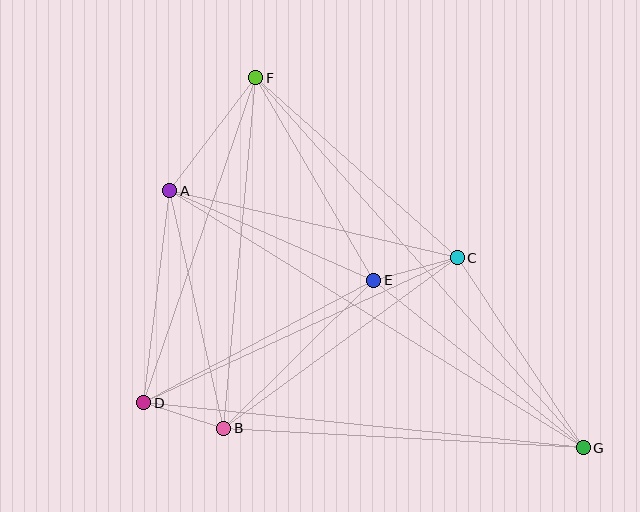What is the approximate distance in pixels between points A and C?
The distance between A and C is approximately 295 pixels.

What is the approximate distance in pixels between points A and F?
The distance between A and F is approximately 142 pixels.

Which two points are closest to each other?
Points B and D are closest to each other.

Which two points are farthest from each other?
Points F and G are farthest from each other.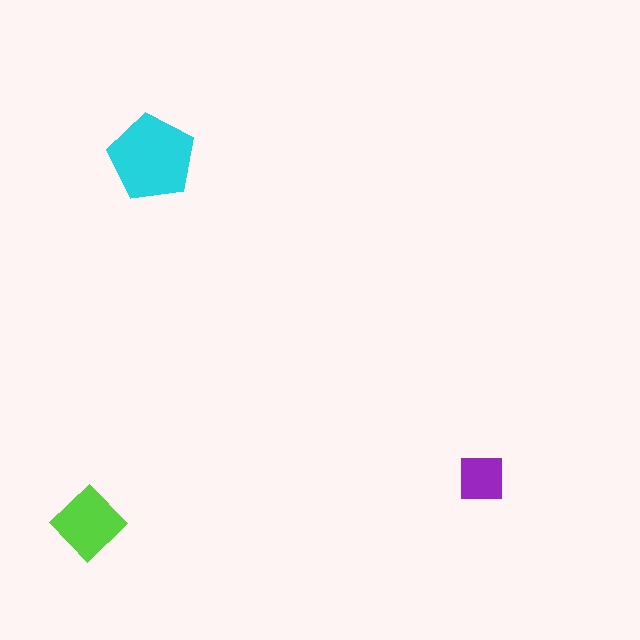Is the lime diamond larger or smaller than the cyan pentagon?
Smaller.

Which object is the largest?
The cyan pentagon.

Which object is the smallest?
The purple square.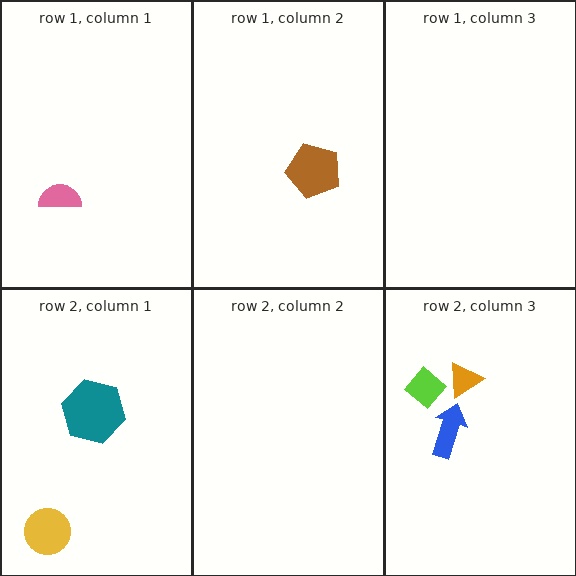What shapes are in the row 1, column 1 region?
The pink semicircle.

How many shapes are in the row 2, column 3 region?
3.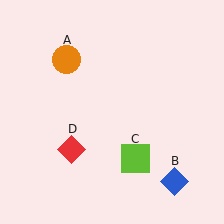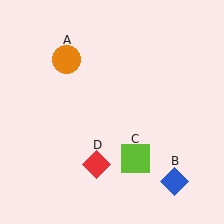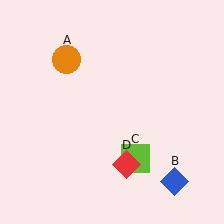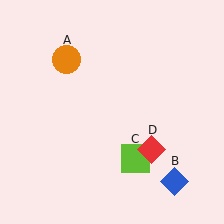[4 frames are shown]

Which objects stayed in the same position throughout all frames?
Orange circle (object A) and blue diamond (object B) and lime square (object C) remained stationary.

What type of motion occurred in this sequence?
The red diamond (object D) rotated counterclockwise around the center of the scene.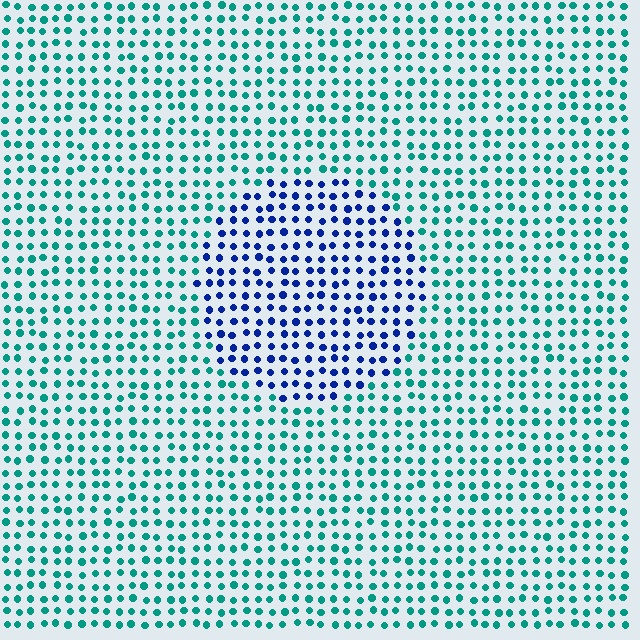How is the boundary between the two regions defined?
The boundary is defined purely by a slight shift in hue (about 57 degrees). Spacing, size, and orientation are identical on both sides.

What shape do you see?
I see a circle.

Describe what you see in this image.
The image is filled with small teal elements in a uniform arrangement. A circle-shaped region is visible where the elements are tinted to a slightly different hue, forming a subtle color boundary.